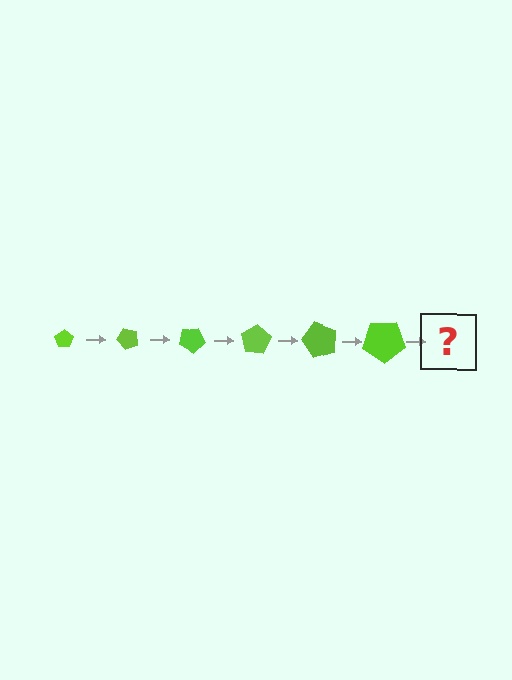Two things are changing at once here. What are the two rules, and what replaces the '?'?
The two rules are that the pentagon grows larger each step and it rotates 50 degrees each step. The '?' should be a pentagon, larger than the previous one and rotated 300 degrees from the start.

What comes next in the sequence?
The next element should be a pentagon, larger than the previous one and rotated 300 degrees from the start.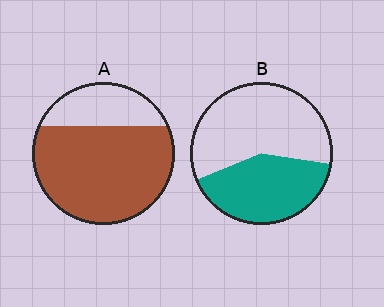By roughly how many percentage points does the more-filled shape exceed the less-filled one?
By roughly 30 percentage points (A over B).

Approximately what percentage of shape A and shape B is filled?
A is approximately 75% and B is approximately 40%.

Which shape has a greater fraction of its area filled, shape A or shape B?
Shape A.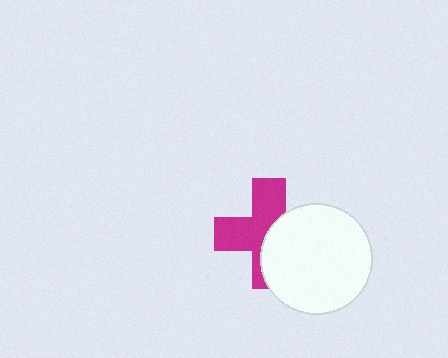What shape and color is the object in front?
The object in front is a white circle.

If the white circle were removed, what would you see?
You would see the complete magenta cross.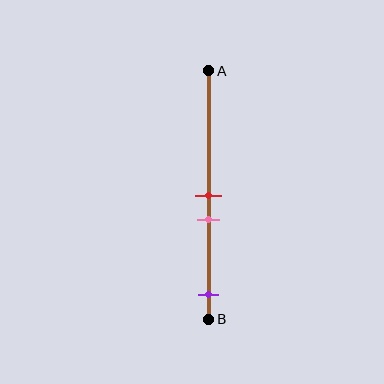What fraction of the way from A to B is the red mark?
The red mark is approximately 50% (0.5) of the way from A to B.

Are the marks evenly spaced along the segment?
No, the marks are not evenly spaced.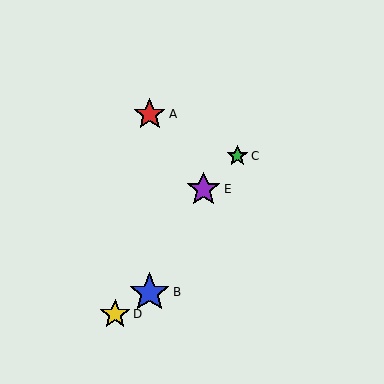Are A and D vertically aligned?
No, A is at x≈150 and D is at x≈115.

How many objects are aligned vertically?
2 objects (A, B) are aligned vertically.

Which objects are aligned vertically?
Objects A, B are aligned vertically.